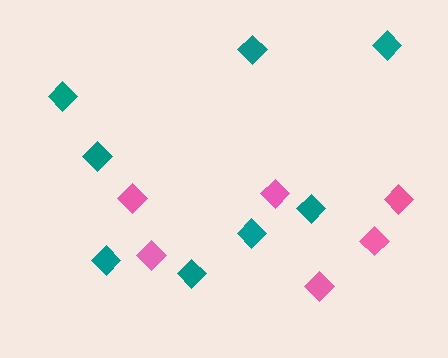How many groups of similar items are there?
There are 2 groups: one group of pink diamonds (6) and one group of teal diamonds (8).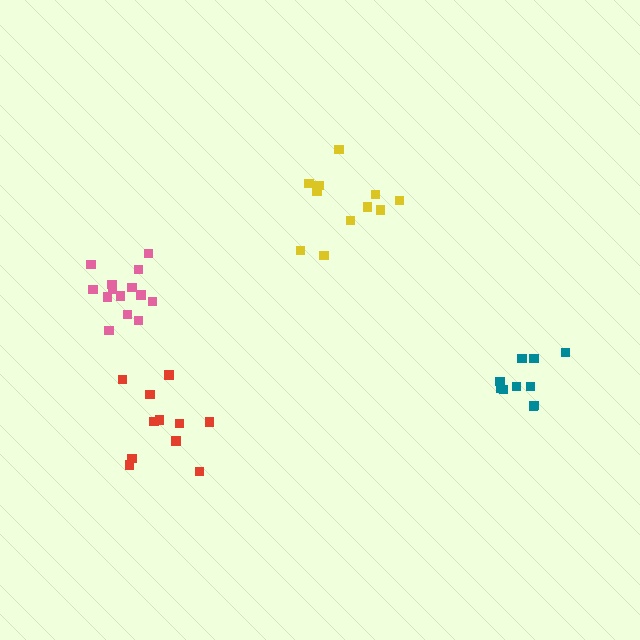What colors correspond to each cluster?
The clusters are colored: yellow, teal, red, pink.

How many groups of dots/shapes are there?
There are 4 groups.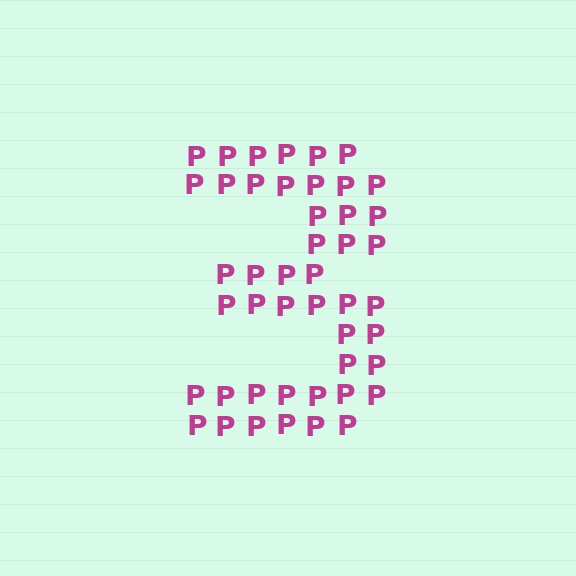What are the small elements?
The small elements are letter P's.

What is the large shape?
The large shape is the digit 3.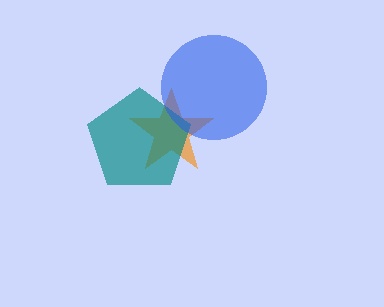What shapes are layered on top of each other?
The layered shapes are: an orange star, a teal pentagon, a blue circle.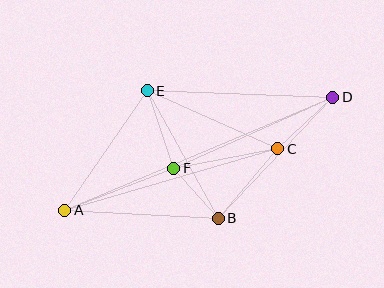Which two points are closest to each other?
Points B and F are closest to each other.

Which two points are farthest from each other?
Points A and D are farthest from each other.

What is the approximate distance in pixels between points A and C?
The distance between A and C is approximately 222 pixels.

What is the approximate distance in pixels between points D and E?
The distance between D and E is approximately 186 pixels.